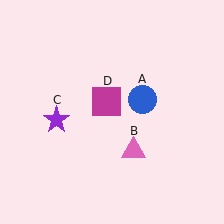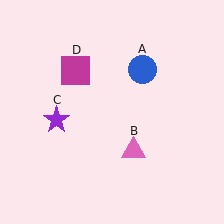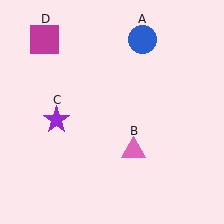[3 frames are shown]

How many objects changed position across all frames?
2 objects changed position: blue circle (object A), magenta square (object D).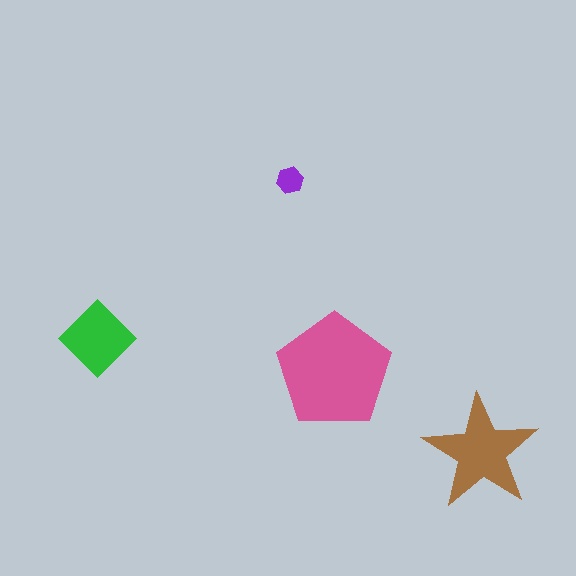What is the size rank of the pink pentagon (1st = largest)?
1st.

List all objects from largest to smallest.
The pink pentagon, the brown star, the green diamond, the purple hexagon.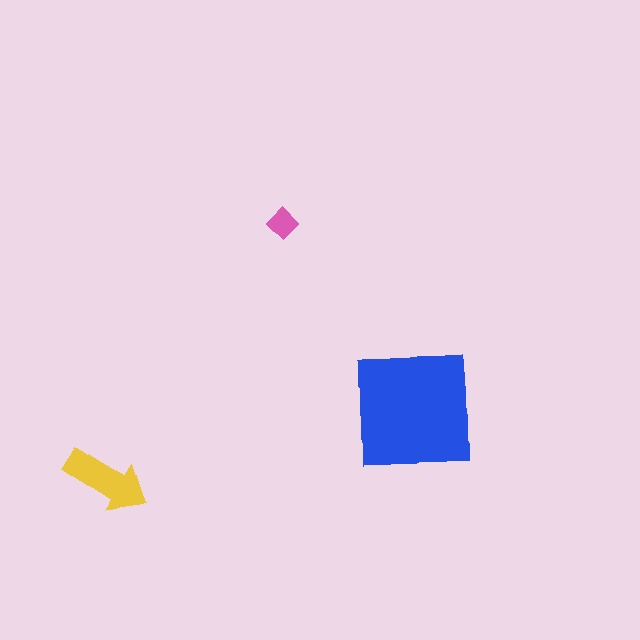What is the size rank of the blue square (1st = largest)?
1st.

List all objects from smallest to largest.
The pink diamond, the yellow arrow, the blue square.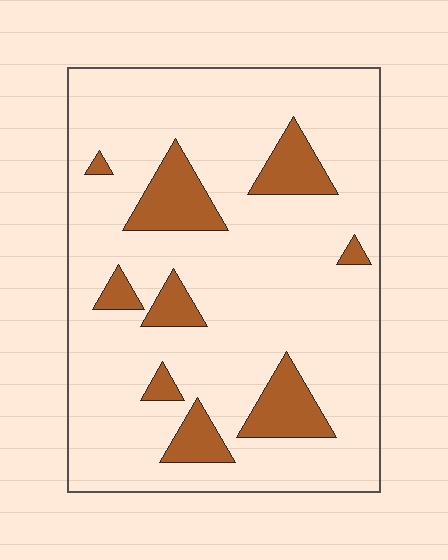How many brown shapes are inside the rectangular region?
9.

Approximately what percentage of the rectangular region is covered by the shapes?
Approximately 15%.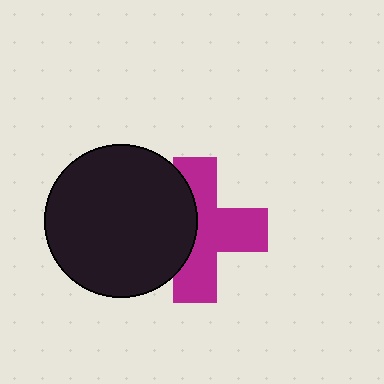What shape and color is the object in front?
The object in front is a black circle.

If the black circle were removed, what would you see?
You would see the complete magenta cross.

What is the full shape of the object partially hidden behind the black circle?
The partially hidden object is a magenta cross.